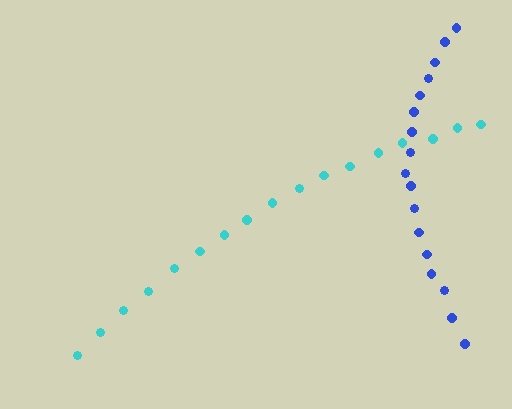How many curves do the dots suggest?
There are 2 distinct paths.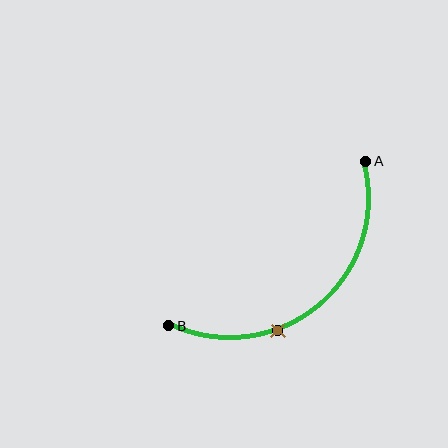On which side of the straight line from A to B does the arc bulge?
The arc bulges below and to the right of the straight line connecting A and B.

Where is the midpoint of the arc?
The arc midpoint is the point on the curve farthest from the straight line joining A and B. It sits below and to the right of that line.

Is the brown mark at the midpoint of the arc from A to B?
No. The brown mark lies on the arc but is closer to endpoint B. The arc midpoint would be at the point on the curve equidistant along the arc from both A and B.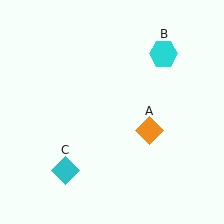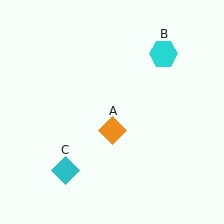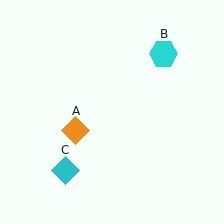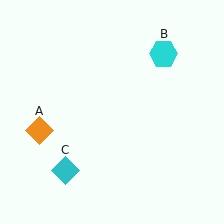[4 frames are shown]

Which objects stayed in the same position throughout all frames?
Cyan hexagon (object B) and cyan diamond (object C) remained stationary.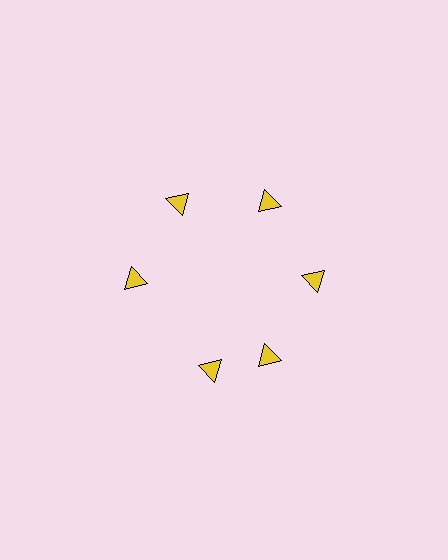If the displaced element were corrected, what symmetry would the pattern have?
It would have 6-fold rotational symmetry — the pattern would map onto itself every 60 degrees.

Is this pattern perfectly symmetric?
No. The 6 yellow triangles are arranged in a ring, but one element near the 7 o'clock position is rotated out of alignment along the ring, breaking the 6-fold rotational symmetry.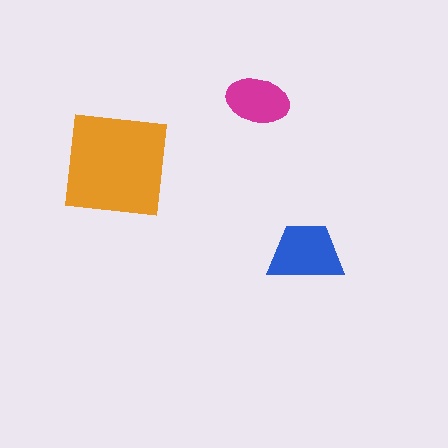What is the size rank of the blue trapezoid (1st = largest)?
2nd.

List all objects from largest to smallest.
The orange square, the blue trapezoid, the magenta ellipse.